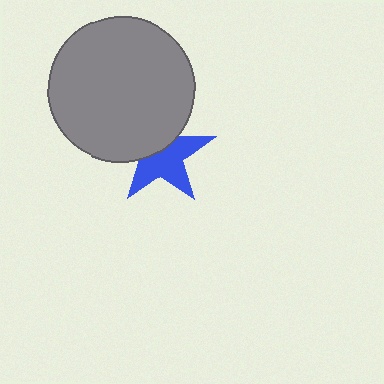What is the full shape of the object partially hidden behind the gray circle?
The partially hidden object is a blue star.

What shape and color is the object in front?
The object in front is a gray circle.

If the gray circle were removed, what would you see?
You would see the complete blue star.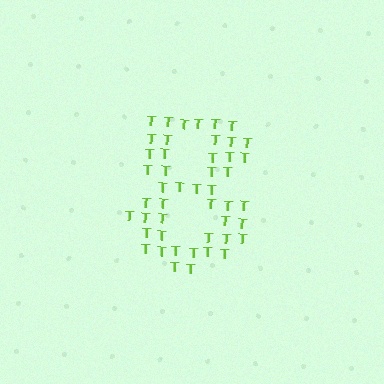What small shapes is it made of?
It is made of small letter T's.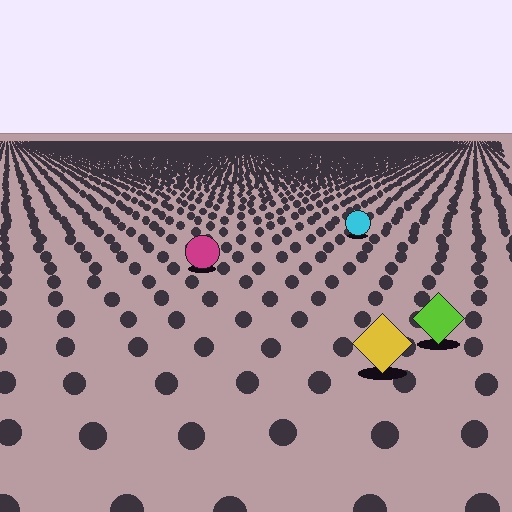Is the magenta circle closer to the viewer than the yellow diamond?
No. The yellow diamond is closer — you can tell from the texture gradient: the ground texture is coarser near it.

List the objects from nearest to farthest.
From nearest to farthest: the yellow diamond, the lime diamond, the magenta circle, the cyan circle.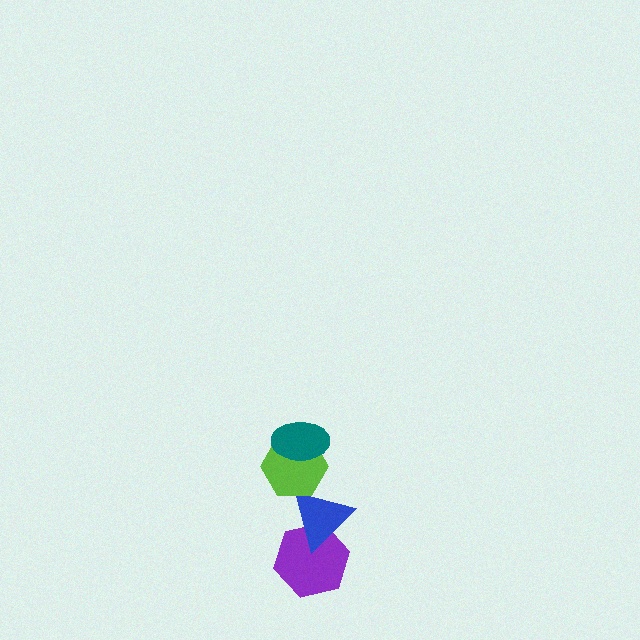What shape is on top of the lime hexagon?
The teal ellipse is on top of the lime hexagon.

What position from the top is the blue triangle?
The blue triangle is 3rd from the top.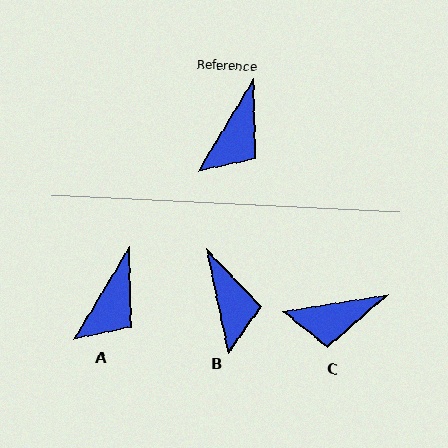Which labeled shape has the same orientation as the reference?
A.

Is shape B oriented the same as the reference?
No, it is off by about 42 degrees.